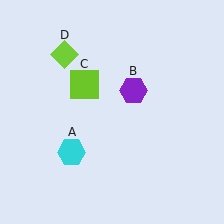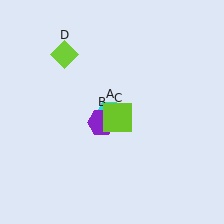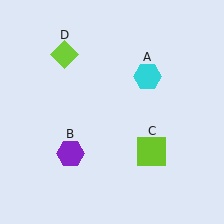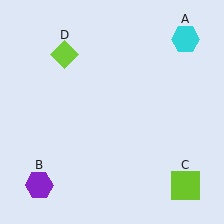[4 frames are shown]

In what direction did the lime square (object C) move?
The lime square (object C) moved down and to the right.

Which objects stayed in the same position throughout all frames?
Lime diamond (object D) remained stationary.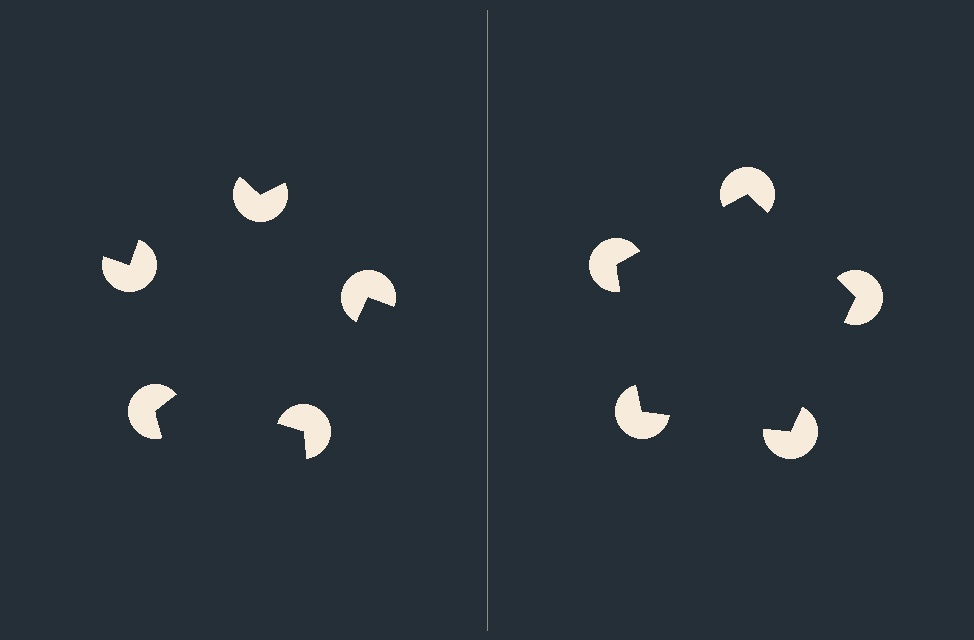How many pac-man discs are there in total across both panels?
10 — 5 on each side.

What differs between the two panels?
The pac-man discs are positioned identically on both sides; only the wedge orientations differ. On the right they align to a pentagon; on the left they are misaligned.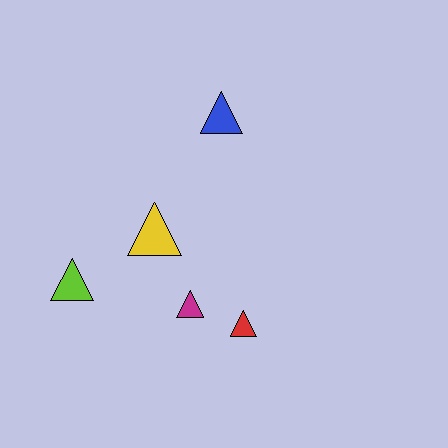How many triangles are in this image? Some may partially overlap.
There are 5 triangles.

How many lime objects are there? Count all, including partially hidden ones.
There is 1 lime object.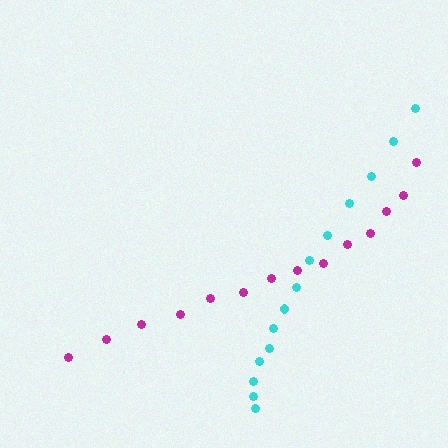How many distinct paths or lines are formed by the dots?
There are 2 distinct paths.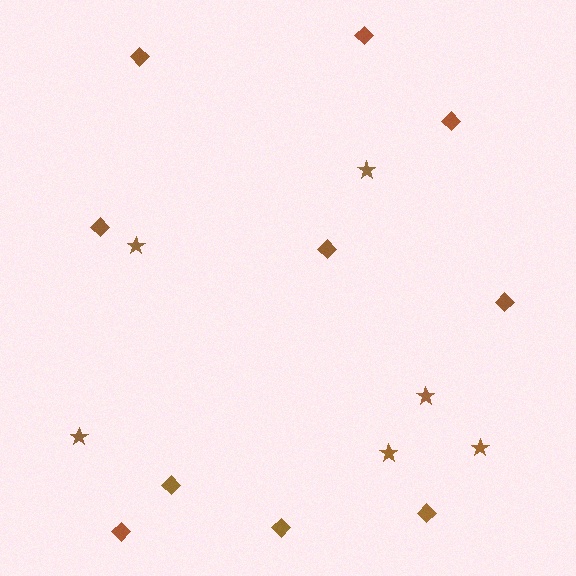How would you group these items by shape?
There are 2 groups: one group of diamonds (10) and one group of stars (6).